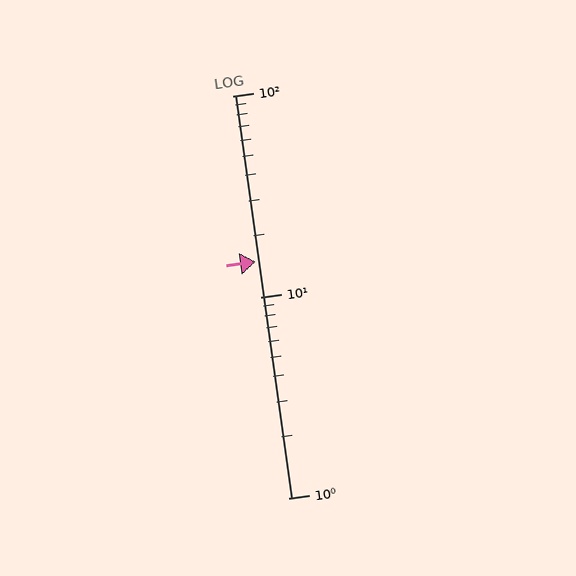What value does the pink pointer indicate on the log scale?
The pointer indicates approximately 15.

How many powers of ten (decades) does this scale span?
The scale spans 2 decades, from 1 to 100.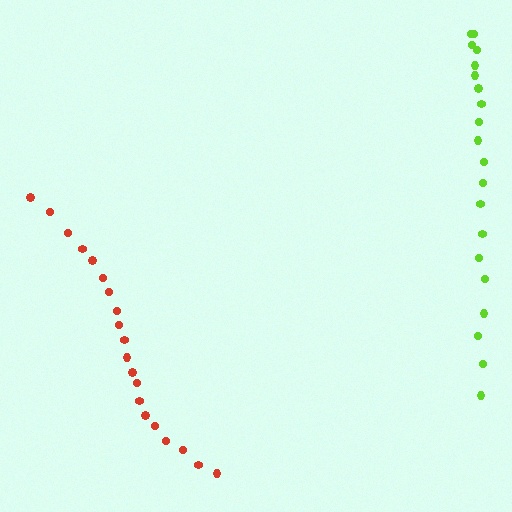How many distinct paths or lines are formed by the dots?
There are 2 distinct paths.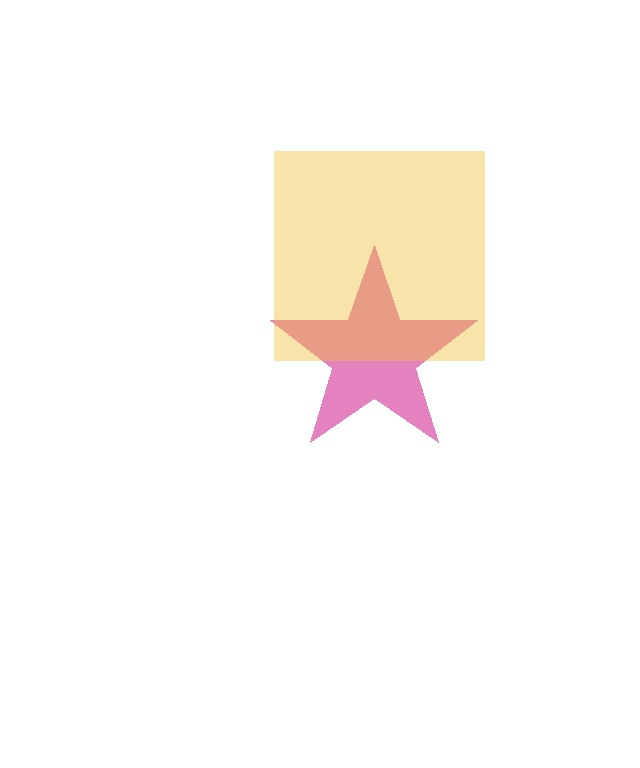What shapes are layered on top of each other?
The layered shapes are: a magenta star, a yellow square.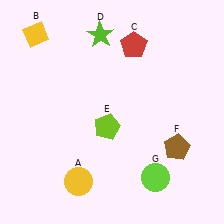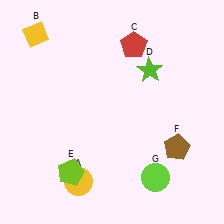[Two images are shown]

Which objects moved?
The objects that moved are: the lime star (D), the lime pentagon (E).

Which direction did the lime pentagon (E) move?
The lime pentagon (E) moved down.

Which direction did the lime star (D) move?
The lime star (D) moved right.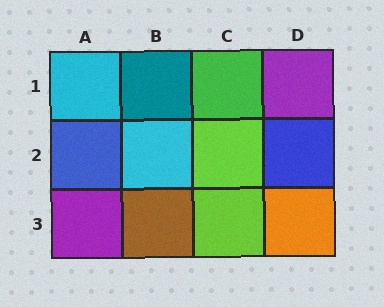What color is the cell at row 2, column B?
Cyan.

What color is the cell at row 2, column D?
Blue.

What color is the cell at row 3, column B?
Brown.